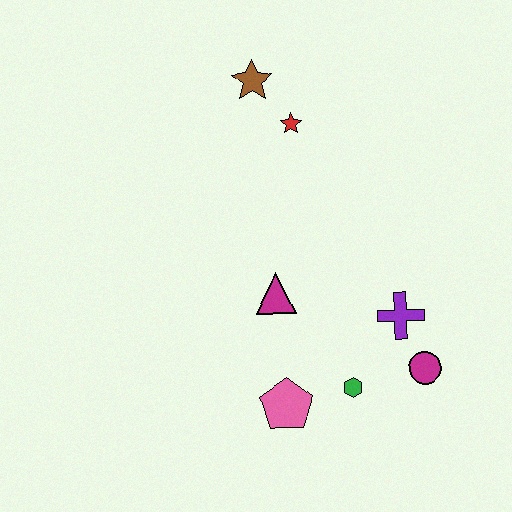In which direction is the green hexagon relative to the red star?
The green hexagon is below the red star.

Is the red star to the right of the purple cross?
No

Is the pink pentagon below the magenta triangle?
Yes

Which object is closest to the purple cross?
The magenta circle is closest to the purple cross.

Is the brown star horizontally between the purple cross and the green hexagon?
No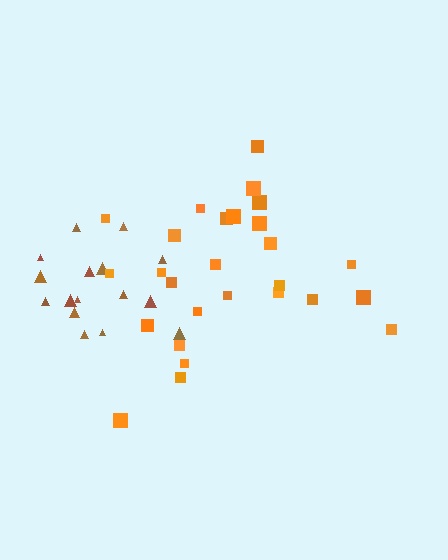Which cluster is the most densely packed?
Brown.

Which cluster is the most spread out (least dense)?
Orange.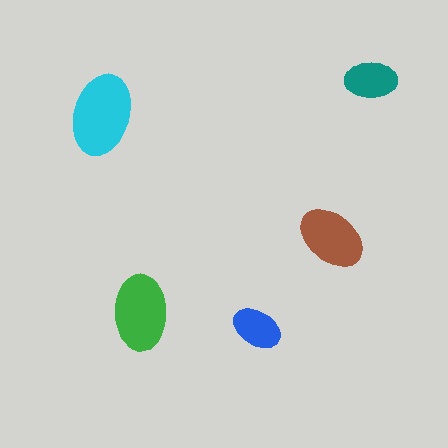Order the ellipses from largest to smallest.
the cyan one, the green one, the brown one, the teal one, the blue one.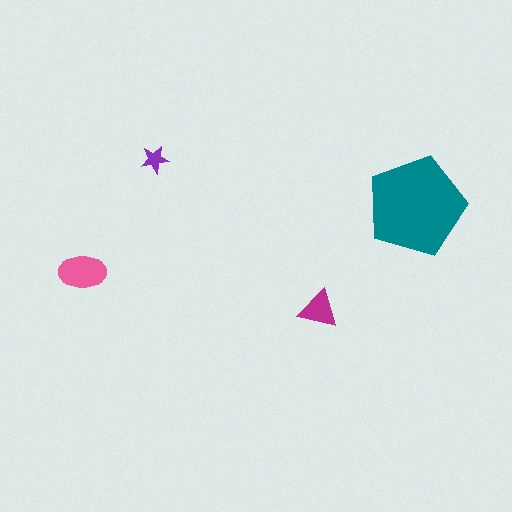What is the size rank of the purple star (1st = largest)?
4th.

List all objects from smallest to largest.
The purple star, the magenta triangle, the pink ellipse, the teal pentagon.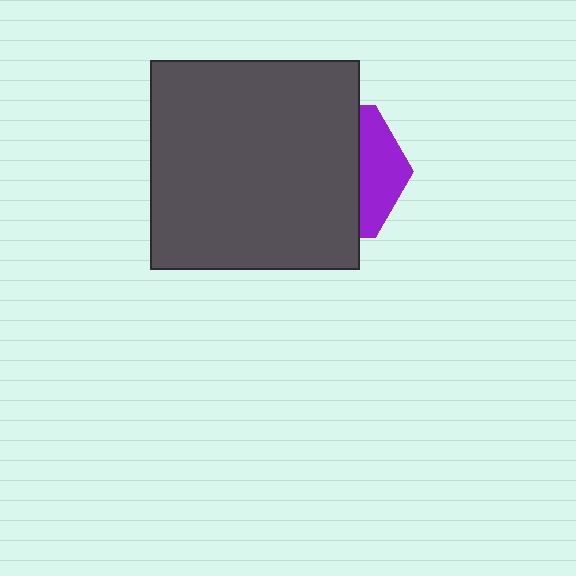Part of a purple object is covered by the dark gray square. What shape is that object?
It is a hexagon.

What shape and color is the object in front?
The object in front is a dark gray square.